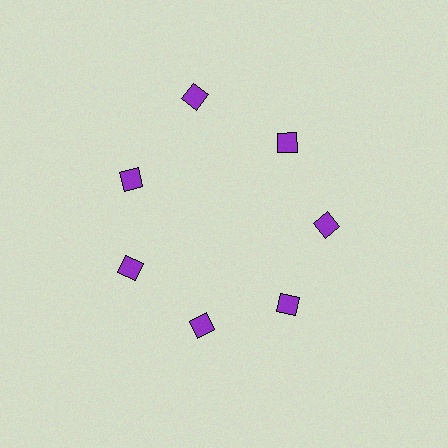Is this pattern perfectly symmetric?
No. The 7 purple diamonds are arranged in a ring, but one element near the 12 o'clock position is pushed outward from the center, breaking the 7-fold rotational symmetry.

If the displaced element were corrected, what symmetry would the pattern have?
It would have 7-fold rotational symmetry — the pattern would map onto itself every 51 degrees.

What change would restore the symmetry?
The symmetry would be restored by moving it inward, back onto the ring so that all 7 diamonds sit at equal angles and equal distance from the center.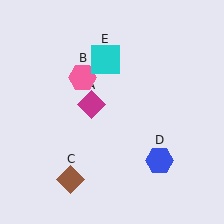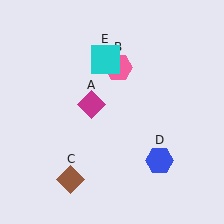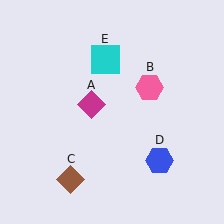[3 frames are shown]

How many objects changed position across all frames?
1 object changed position: pink hexagon (object B).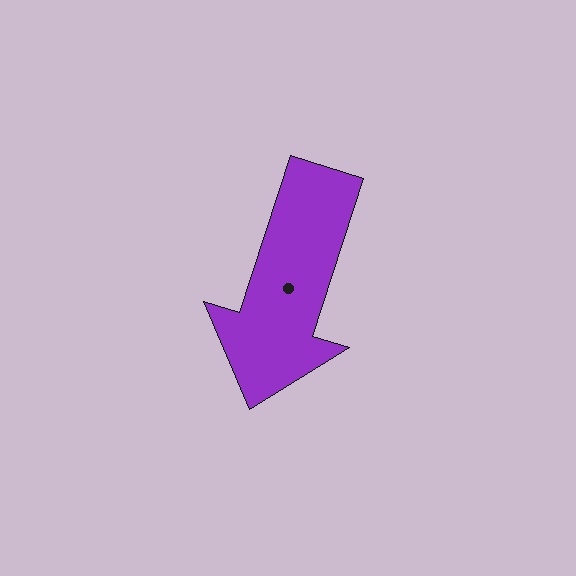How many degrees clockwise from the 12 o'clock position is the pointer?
Approximately 198 degrees.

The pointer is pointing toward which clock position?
Roughly 7 o'clock.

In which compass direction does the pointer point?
South.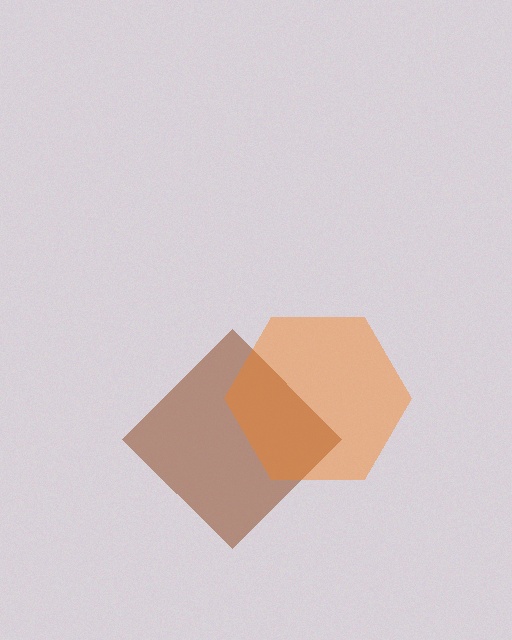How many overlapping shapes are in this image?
There are 2 overlapping shapes in the image.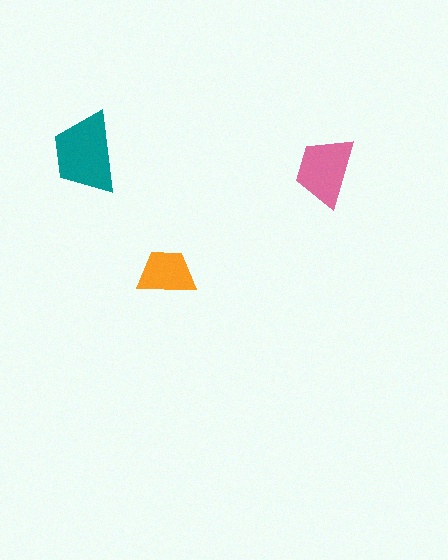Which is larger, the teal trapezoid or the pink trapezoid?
The teal one.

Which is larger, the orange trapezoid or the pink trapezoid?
The pink one.